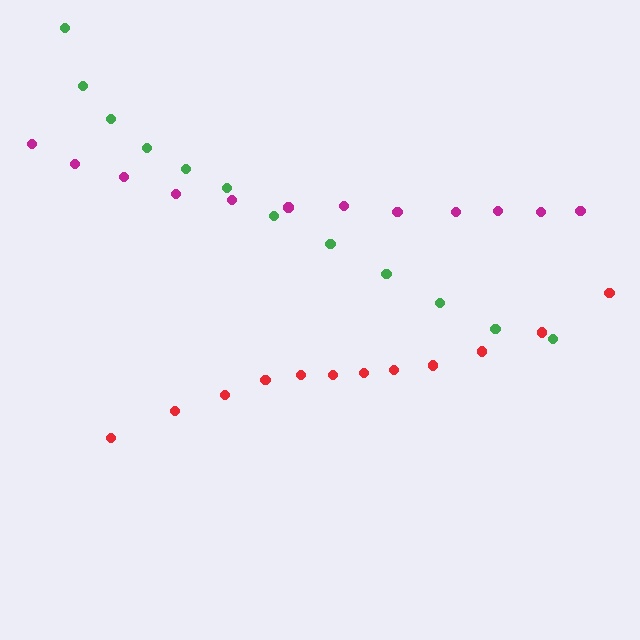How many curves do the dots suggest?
There are 3 distinct paths.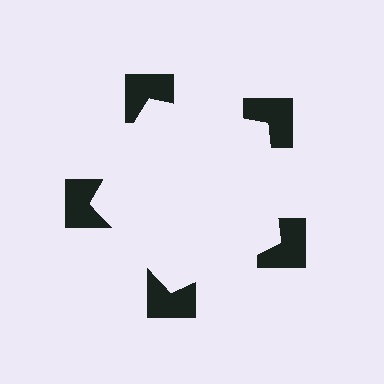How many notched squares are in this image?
There are 5 — one at each vertex of the illusory pentagon.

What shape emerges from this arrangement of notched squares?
An illusory pentagon — its edges are inferred from the aligned wedge cuts in the notched squares, not physically drawn.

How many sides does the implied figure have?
5 sides.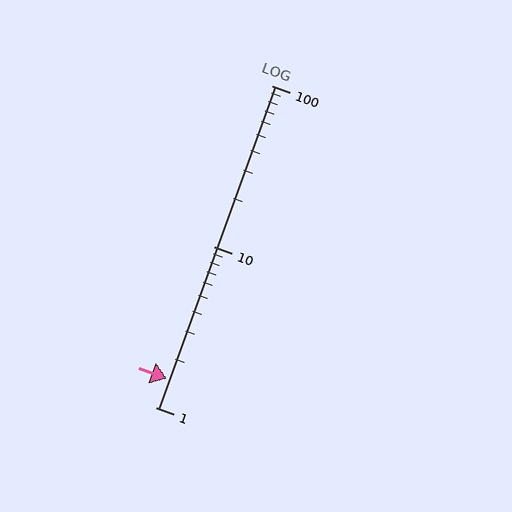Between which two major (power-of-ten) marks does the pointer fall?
The pointer is between 1 and 10.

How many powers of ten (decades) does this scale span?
The scale spans 2 decades, from 1 to 100.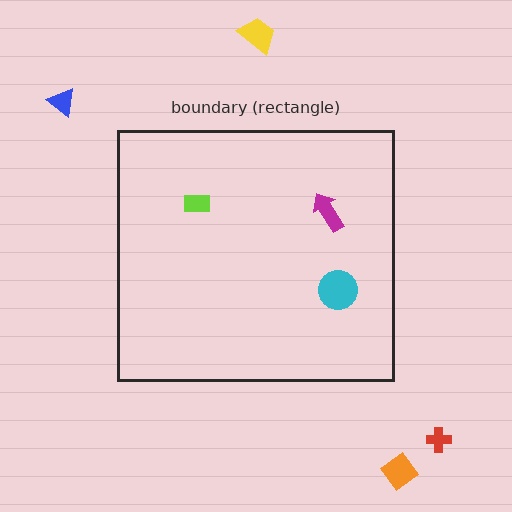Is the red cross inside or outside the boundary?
Outside.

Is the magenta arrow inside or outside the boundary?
Inside.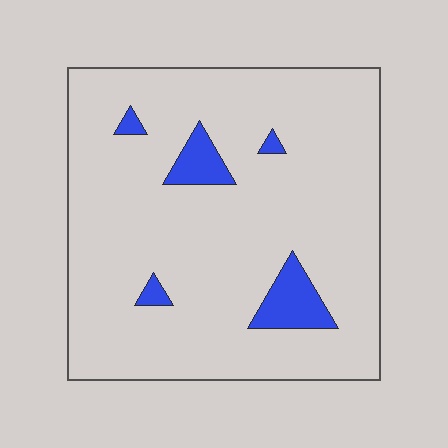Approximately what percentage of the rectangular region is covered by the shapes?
Approximately 10%.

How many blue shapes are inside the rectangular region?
5.